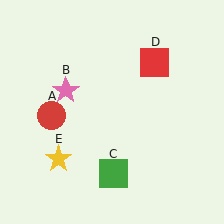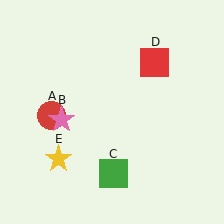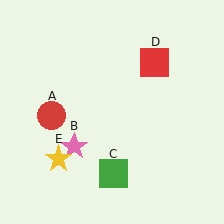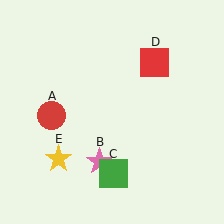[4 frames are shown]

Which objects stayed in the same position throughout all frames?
Red circle (object A) and green square (object C) and red square (object D) and yellow star (object E) remained stationary.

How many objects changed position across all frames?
1 object changed position: pink star (object B).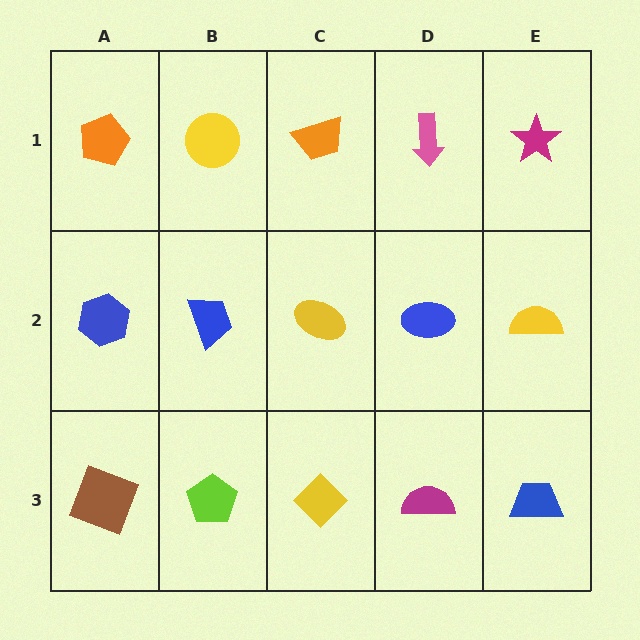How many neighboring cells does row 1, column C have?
3.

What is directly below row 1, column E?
A yellow semicircle.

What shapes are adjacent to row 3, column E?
A yellow semicircle (row 2, column E), a magenta semicircle (row 3, column D).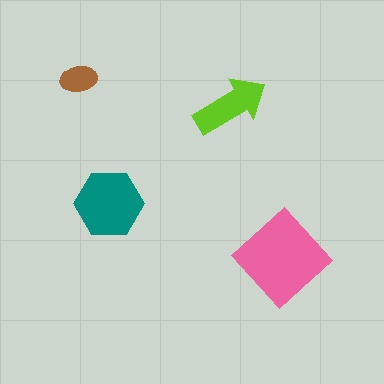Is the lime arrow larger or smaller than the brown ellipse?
Larger.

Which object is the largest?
The pink diamond.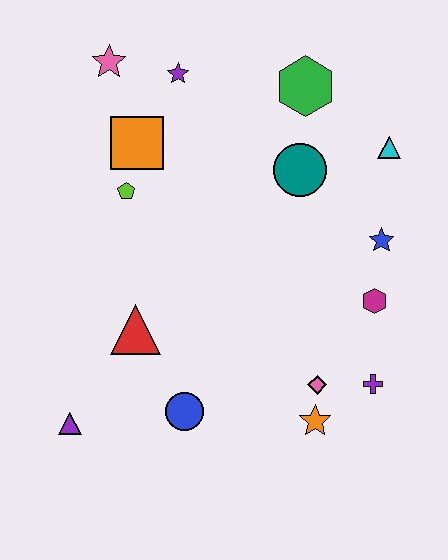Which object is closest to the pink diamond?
The orange star is closest to the pink diamond.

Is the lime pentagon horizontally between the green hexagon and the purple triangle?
Yes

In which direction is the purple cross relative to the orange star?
The purple cross is to the right of the orange star.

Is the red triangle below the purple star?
Yes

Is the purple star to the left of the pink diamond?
Yes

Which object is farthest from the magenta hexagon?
The pink star is farthest from the magenta hexagon.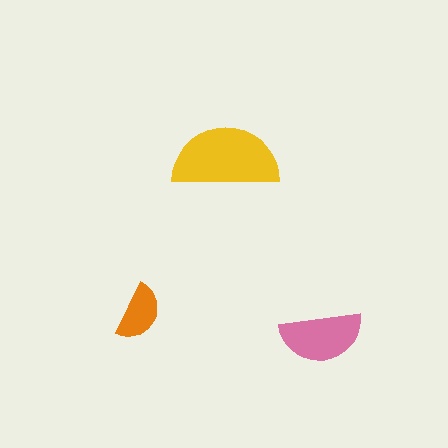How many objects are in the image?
There are 3 objects in the image.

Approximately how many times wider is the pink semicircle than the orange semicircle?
About 1.5 times wider.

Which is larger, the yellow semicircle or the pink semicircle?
The yellow one.